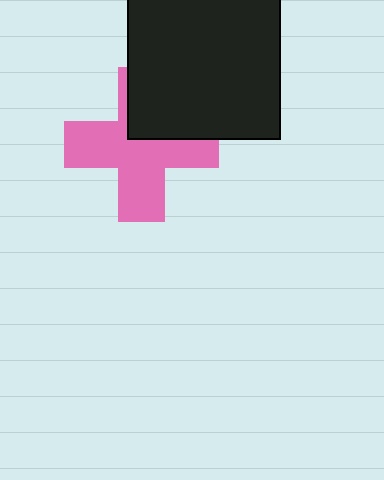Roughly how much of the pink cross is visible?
Most of it is visible (roughly 70%).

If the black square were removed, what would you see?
You would see the complete pink cross.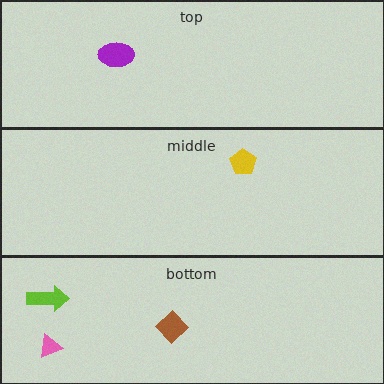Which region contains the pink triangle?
The bottom region.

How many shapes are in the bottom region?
3.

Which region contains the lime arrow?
The bottom region.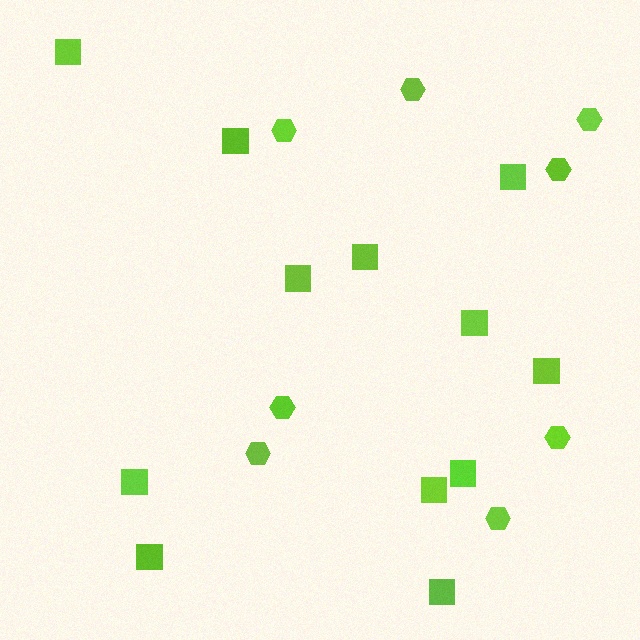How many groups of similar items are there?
There are 2 groups: one group of squares (12) and one group of hexagons (8).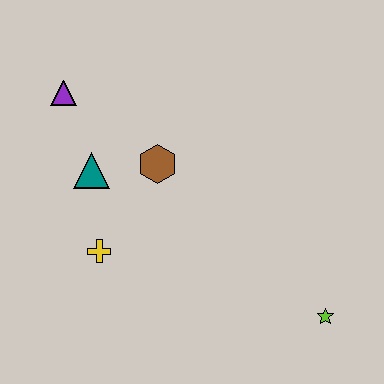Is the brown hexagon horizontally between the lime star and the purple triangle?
Yes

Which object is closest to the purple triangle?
The teal triangle is closest to the purple triangle.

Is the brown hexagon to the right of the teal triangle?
Yes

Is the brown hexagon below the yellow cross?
No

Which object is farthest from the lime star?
The purple triangle is farthest from the lime star.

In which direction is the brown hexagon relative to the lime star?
The brown hexagon is to the left of the lime star.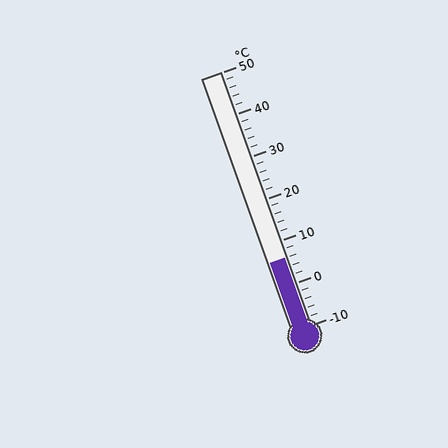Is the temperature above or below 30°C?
The temperature is below 30°C.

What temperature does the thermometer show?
The thermometer shows approximately 6°C.